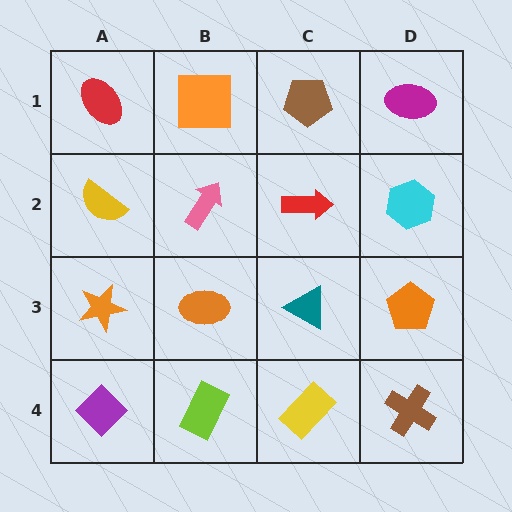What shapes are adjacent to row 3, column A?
A yellow semicircle (row 2, column A), a purple diamond (row 4, column A), an orange ellipse (row 3, column B).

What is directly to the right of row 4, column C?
A brown cross.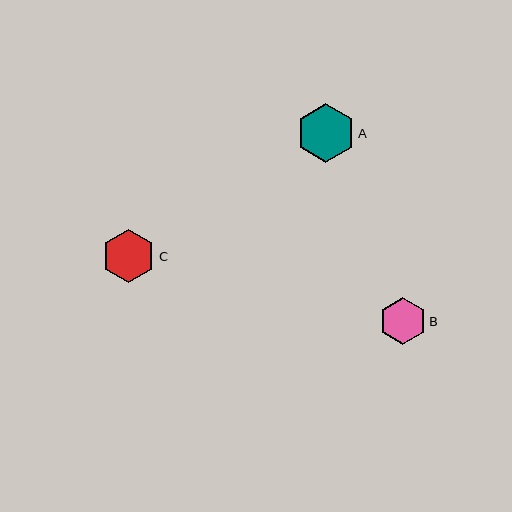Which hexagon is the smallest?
Hexagon B is the smallest with a size of approximately 47 pixels.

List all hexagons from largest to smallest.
From largest to smallest: A, C, B.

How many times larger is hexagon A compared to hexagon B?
Hexagon A is approximately 1.3 times the size of hexagon B.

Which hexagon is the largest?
Hexagon A is the largest with a size of approximately 59 pixels.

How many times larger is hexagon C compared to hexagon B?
Hexagon C is approximately 1.1 times the size of hexagon B.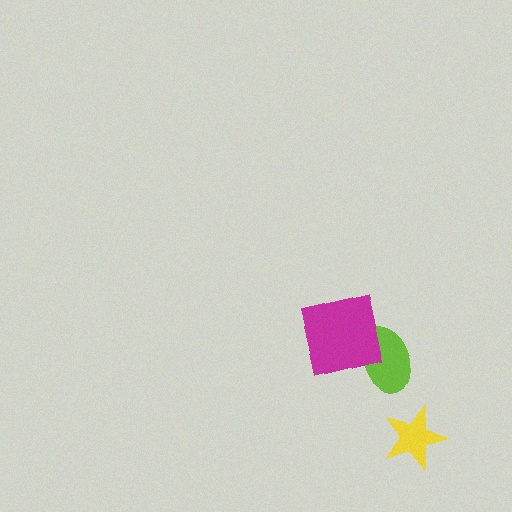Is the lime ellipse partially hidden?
Yes, it is partially covered by another shape.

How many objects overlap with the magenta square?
1 object overlaps with the magenta square.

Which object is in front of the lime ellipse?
The magenta square is in front of the lime ellipse.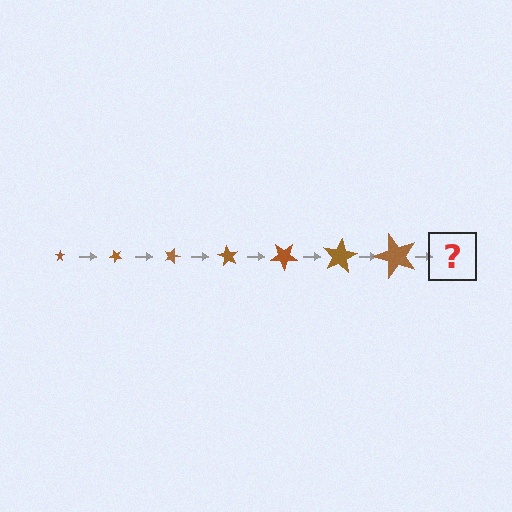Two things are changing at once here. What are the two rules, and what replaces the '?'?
The two rules are that the star grows larger each step and it rotates 45 degrees each step. The '?' should be a star, larger than the previous one and rotated 315 degrees from the start.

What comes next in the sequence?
The next element should be a star, larger than the previous one and rotated 315 degrees from the start.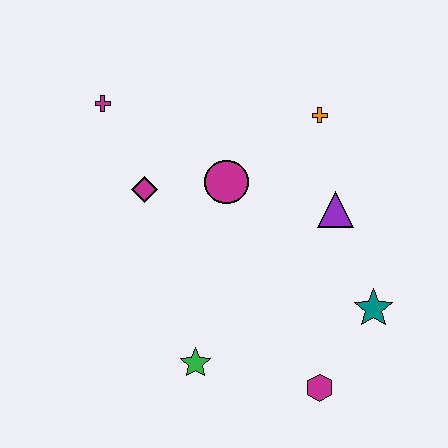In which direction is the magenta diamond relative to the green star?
The magenta diamond is above the green star.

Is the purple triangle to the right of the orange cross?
Yes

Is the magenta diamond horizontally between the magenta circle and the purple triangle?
No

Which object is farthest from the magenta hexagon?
The magenta cross is farthest from the magenta hexagon.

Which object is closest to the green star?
The magenta hexagon is closest to the green star.